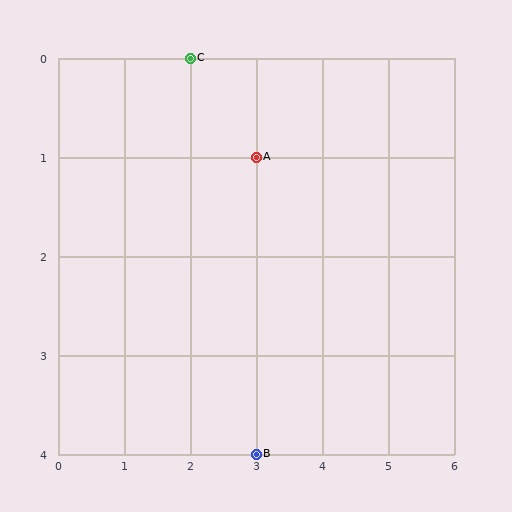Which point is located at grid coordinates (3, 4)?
Point B is at (3, 4).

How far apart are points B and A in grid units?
Points B and A are 3 rows apart.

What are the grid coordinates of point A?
Point A is at grid coordinates (3, 1).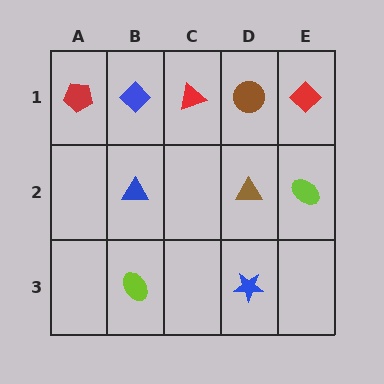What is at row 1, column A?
A red pentagon.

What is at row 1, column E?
A red diamond.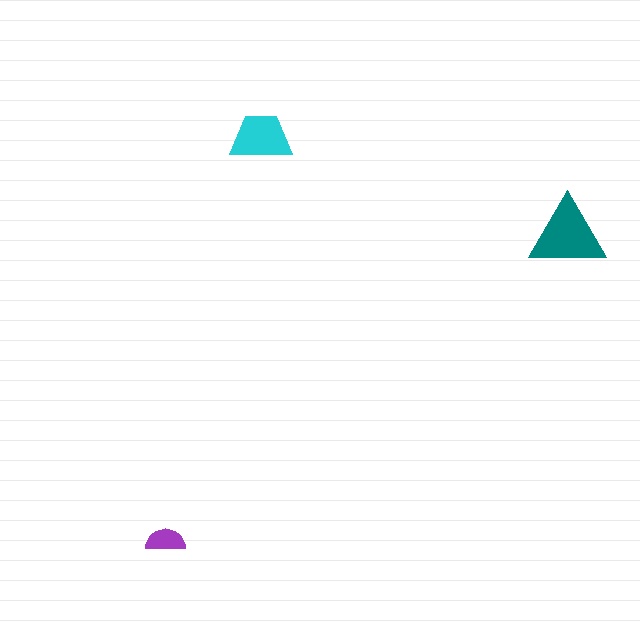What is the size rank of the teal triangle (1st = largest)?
1st.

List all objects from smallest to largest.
The purple semicircle, the cyan trapezoid, the teal triangle.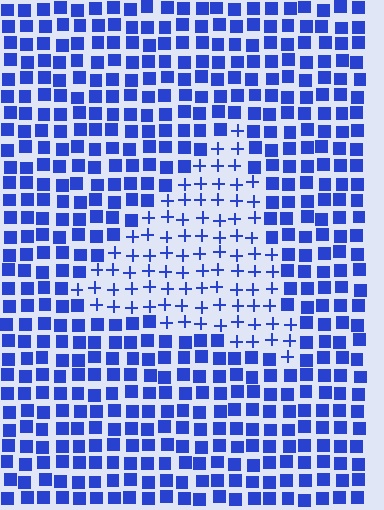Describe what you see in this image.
The image is filled with small blue elements arranged in a uniform grid. A triangle-shaped region contains plus signs, while the surrounding area contains squares. The boundary is defined purely by the change in element shape.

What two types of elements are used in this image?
The image uses plus signs inside the triangle region and squares outside it.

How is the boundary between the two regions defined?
The boundary is defined by a change in element shape: plus signs inside vs. squares outside. All elements share the same color and spacing.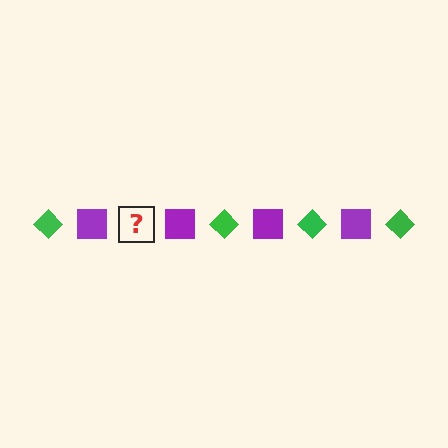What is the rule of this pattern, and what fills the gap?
The rule is that the pattern alternates between green diamond and purple square. The gap should be filled with a green diamond.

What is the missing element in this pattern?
The missing element is a green diamond.